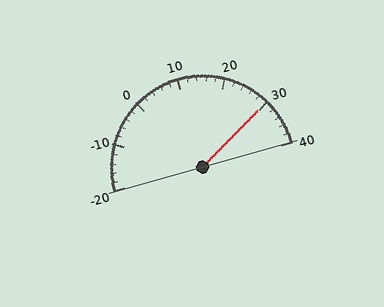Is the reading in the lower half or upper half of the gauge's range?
The reading is in the upper half of the range (-20 to 40).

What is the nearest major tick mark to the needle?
The nearest major tick mark is 30.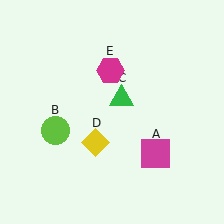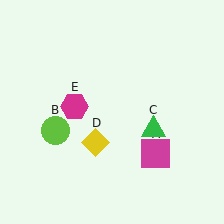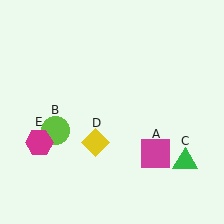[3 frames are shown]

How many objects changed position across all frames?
2 objects changed position: green triangle (object C), magenta hexagon (object E).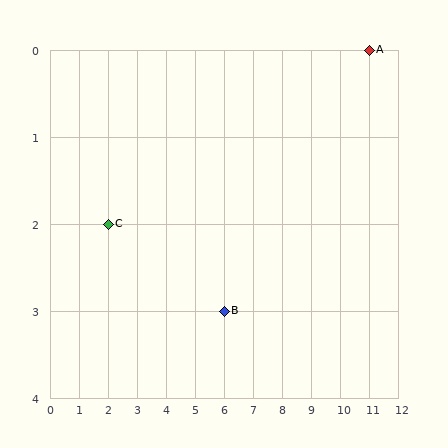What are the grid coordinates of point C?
Point C is at grid coordinates (2, 2).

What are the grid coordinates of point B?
Point B is at grid coordinates (6, 3).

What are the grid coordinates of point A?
Point A is at grid coordinates (11, 0).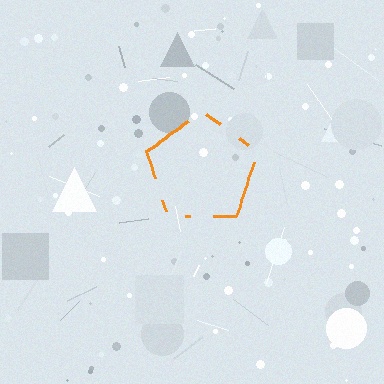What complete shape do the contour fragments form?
The contour fragments form a pentagon.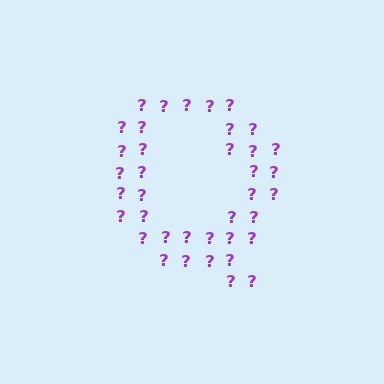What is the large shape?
The large shape is the letter Q.